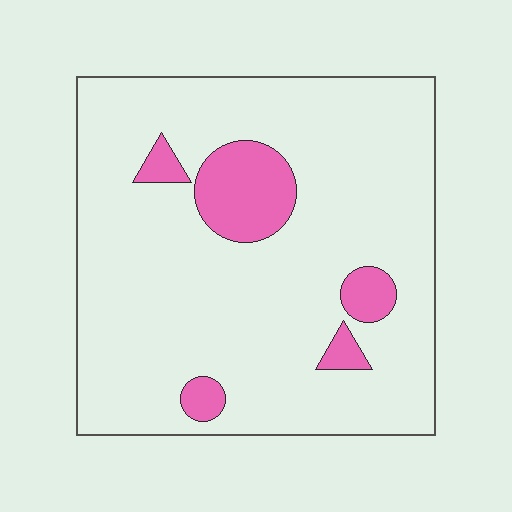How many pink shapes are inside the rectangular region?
5.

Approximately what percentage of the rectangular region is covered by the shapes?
Approximately 10%.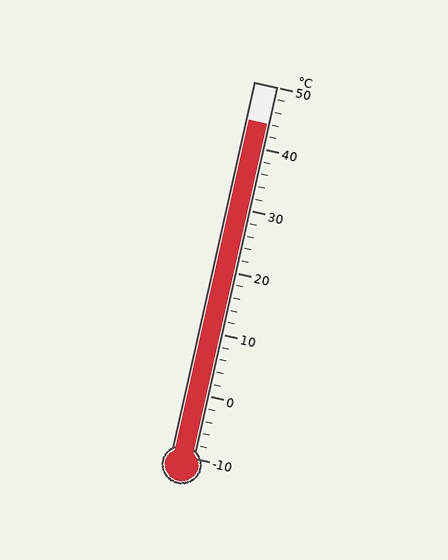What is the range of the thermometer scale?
The thermometer scale ranges from -10°C to 50°C.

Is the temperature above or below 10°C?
The temperature is above 10°C.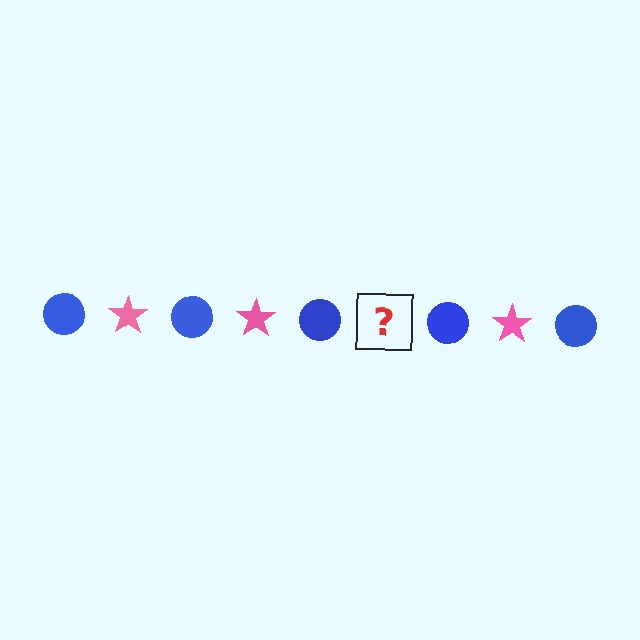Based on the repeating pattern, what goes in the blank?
The blank should be a pink star.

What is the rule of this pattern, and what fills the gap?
The rule is that the pattern alternates between blue circle and pink star. The gap should be filled with a pink star.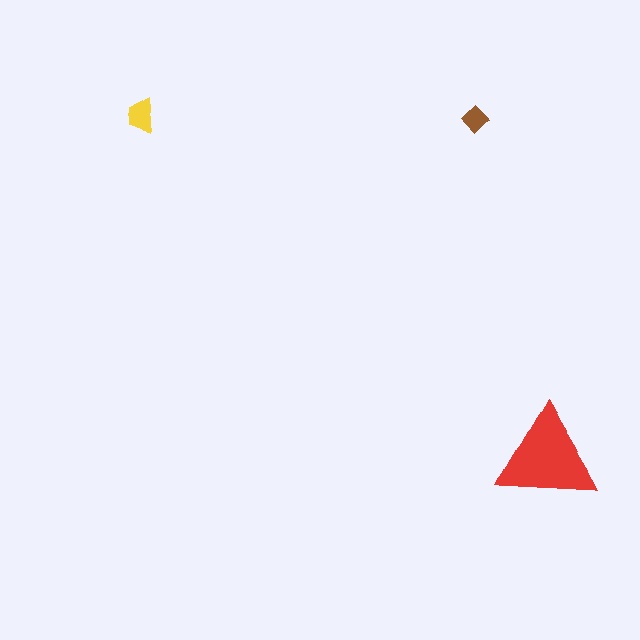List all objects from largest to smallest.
The red triangle, the yellow trapezoid, the brown diamond.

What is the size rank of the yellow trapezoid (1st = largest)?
2nd.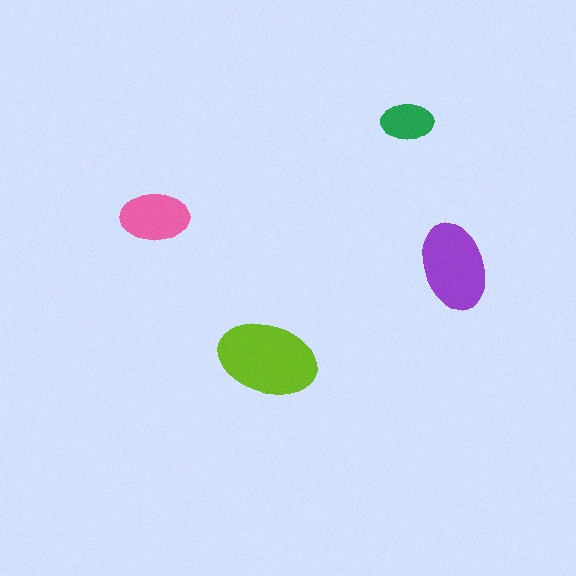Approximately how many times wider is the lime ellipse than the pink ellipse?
About 1.5 times wider.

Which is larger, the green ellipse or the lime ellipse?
The lime one.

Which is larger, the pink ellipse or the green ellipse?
The pink one.